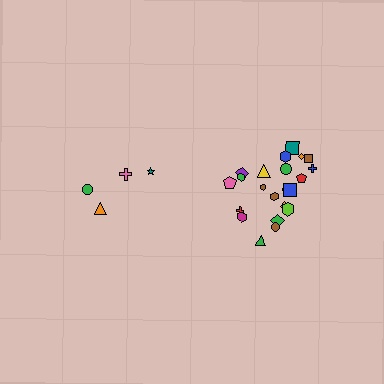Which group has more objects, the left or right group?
The right group.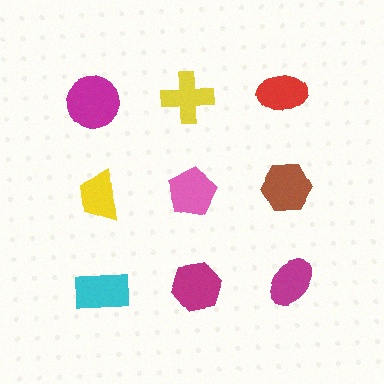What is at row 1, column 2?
A yellow cross.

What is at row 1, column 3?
A red ellipse.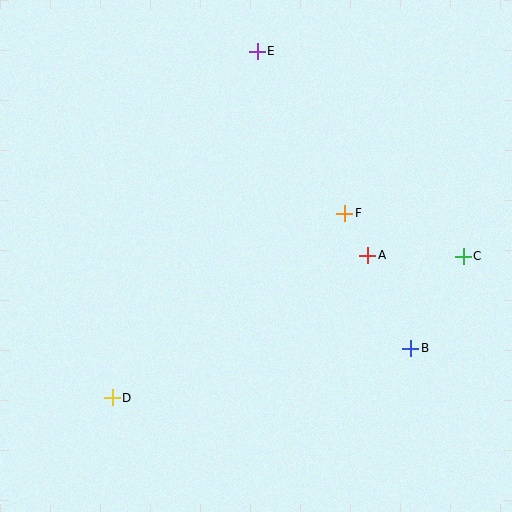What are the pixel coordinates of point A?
Point A is at (368, 255).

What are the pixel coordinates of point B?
Point B is at (411, 348).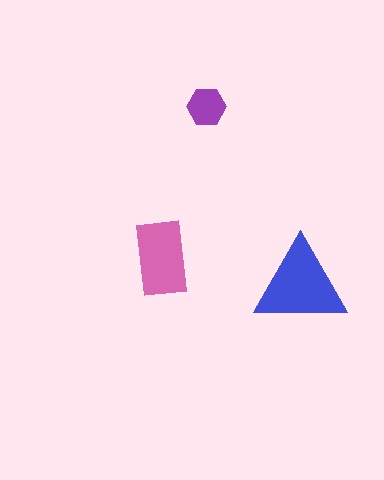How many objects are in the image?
There are 3 objects in the image.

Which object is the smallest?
The purple hexagon.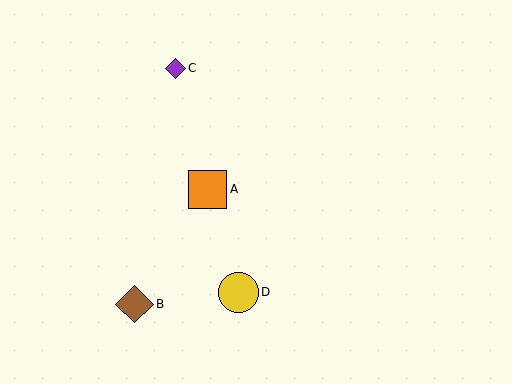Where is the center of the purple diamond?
The center of the purple diamond is at (175, 68).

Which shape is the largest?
The yellow circle (labeled D) is the largest.